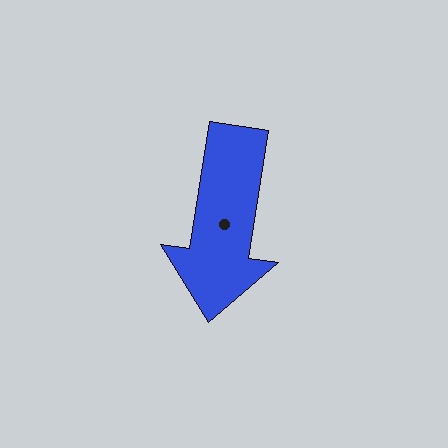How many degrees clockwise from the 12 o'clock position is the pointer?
Approximately 189 degrees.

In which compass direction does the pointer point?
South.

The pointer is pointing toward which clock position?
Roughly 6 o'clock.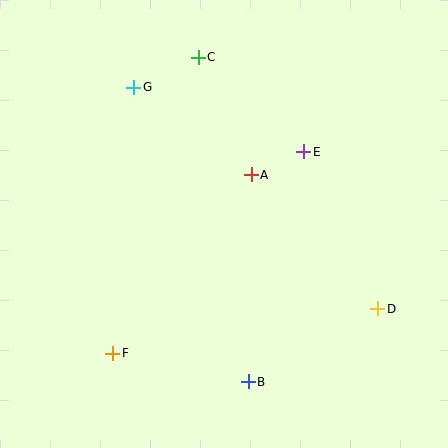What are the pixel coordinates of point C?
Point C is at (198, 57).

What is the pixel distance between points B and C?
The distance between B and C is 328 pixels.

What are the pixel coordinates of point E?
Point E is at (304, 152).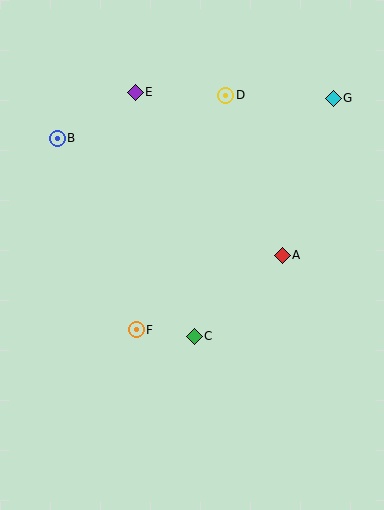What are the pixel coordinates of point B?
Point B is at (57, 138).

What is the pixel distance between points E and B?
The distance between E and B is 91 pixels.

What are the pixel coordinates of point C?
Point C is at (194, 336).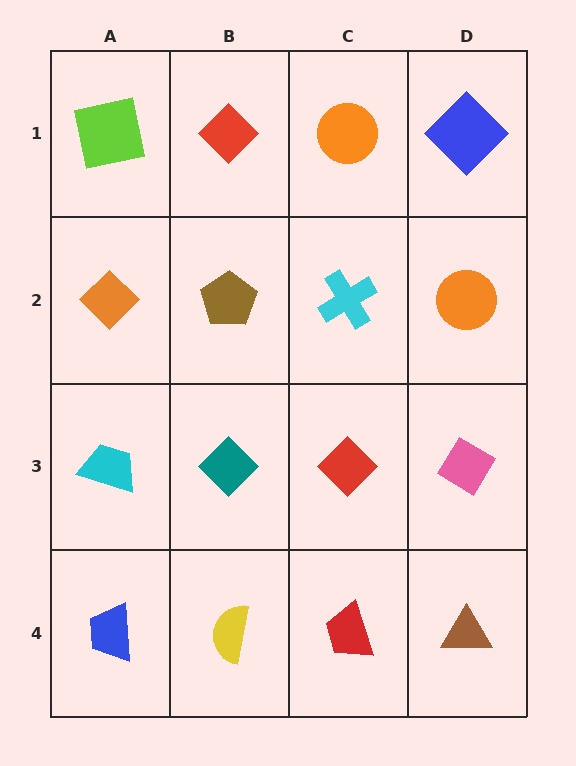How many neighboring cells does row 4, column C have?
3.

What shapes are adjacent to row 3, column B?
A brown pentagon (row 2, column B), a yellow semicircle (row 4, column B), a cyan trapezoid (row 3, column A), a red diamond (row 3, column C).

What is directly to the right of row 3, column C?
A pink diamond.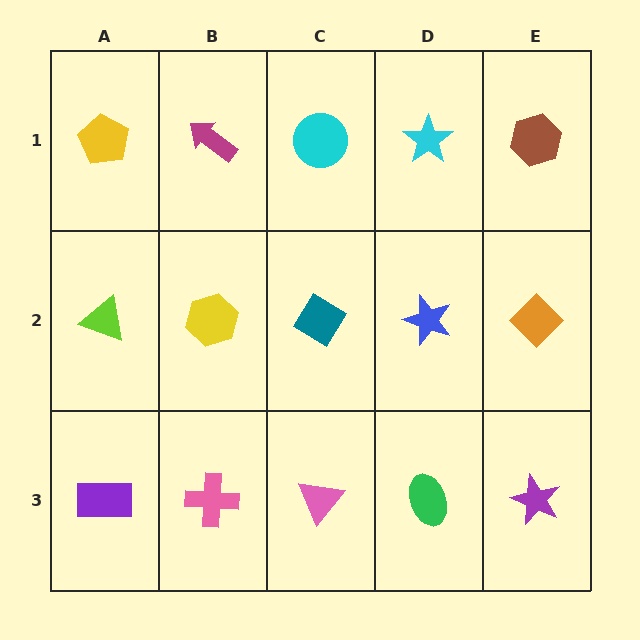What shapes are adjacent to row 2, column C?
A cyan circle (row 1, column C), a pink triangle (row 3, column C), a yellow hexagon (row 2, column B), a blue star (row 2, column D).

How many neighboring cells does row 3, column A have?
2.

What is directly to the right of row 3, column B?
A pink triangle.